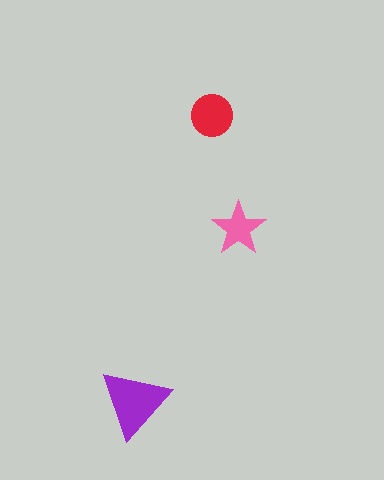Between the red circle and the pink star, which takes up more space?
The red circle.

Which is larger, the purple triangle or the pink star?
The purple triangle.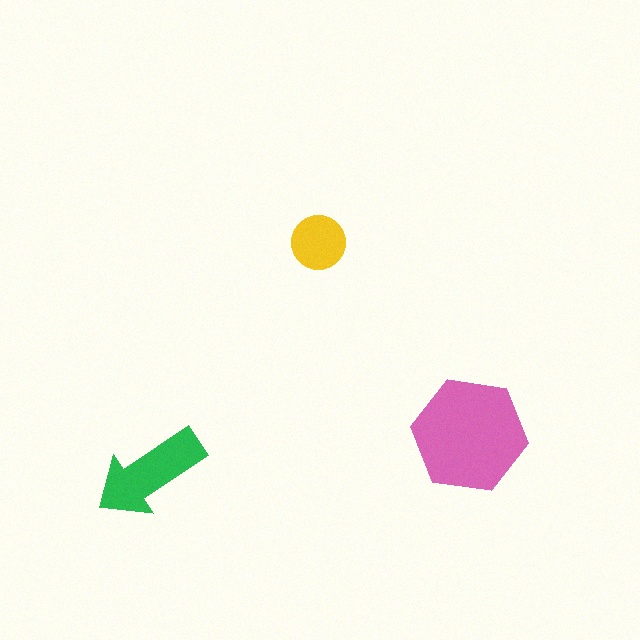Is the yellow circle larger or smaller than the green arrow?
Smaller.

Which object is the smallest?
The yellow circle.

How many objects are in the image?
There are 3 objects in the image.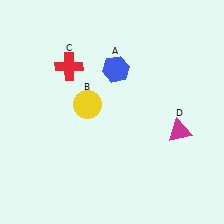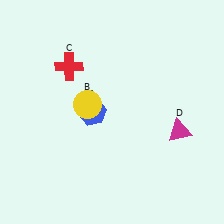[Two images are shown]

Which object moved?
The blue hexagon (A) moved down.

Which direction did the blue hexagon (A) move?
The blue hexagon (A) moved down.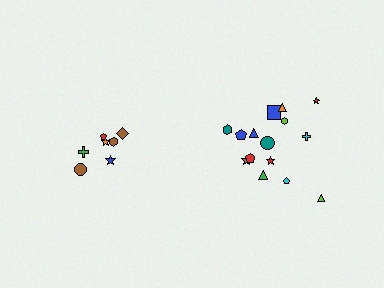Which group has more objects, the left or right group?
The right group.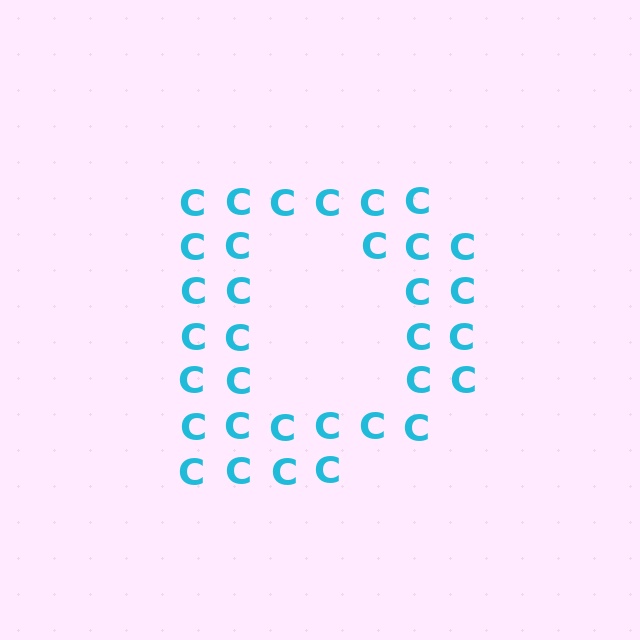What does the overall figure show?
The overall figure shows the letter D.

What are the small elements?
The small elements are letter C's.